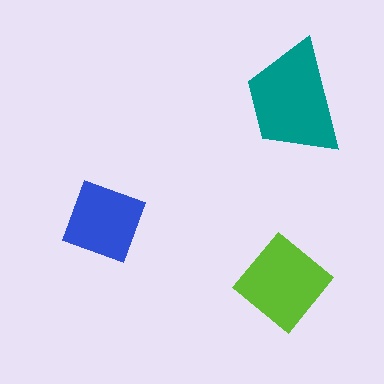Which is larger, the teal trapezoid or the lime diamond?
The teal trapezoid.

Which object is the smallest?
The blue diamond.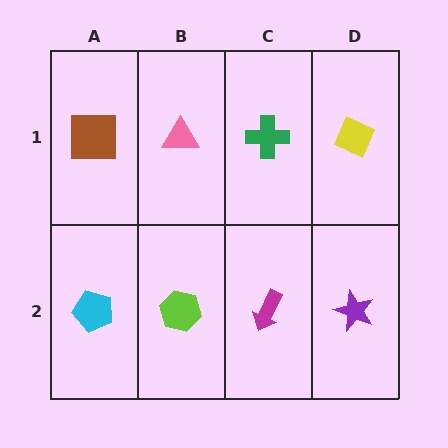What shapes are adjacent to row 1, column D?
A purple star (row 2, column D), a green cross (row 1, column C).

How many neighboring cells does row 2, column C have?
3.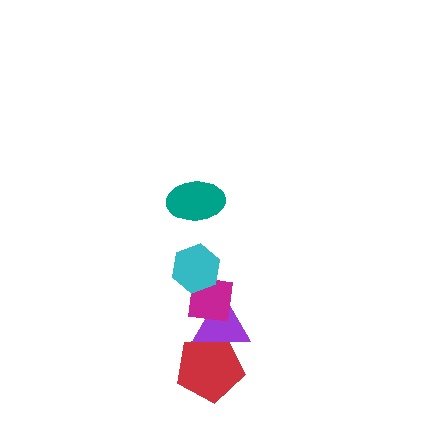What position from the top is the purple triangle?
The purple triangle is 4th from the top.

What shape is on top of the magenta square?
The cyan hexagon is on top of the magenta square.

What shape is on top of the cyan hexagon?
The teal ellipse is on top of the cyan hexagon.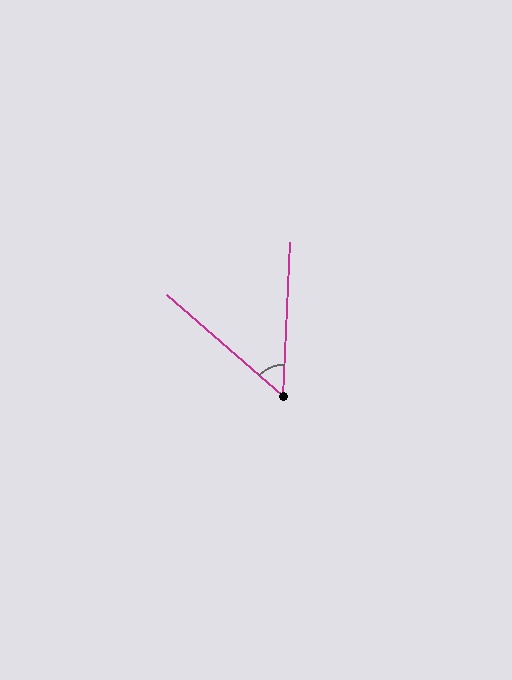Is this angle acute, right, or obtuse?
It is acute.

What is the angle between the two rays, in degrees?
Approximately 52 degrees.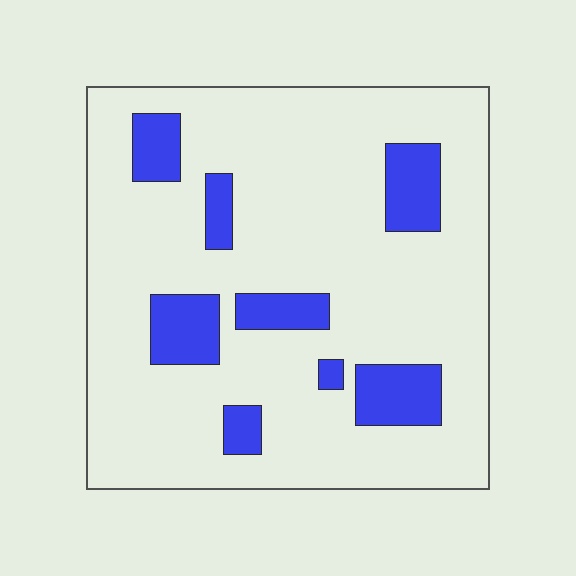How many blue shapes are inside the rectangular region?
8.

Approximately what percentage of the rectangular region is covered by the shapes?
Approximately 15%.